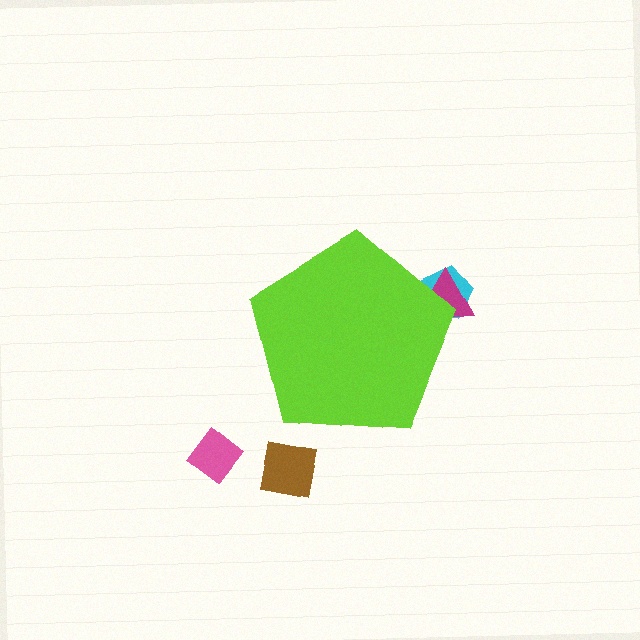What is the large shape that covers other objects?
A lime pentagon.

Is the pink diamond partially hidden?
No, the pink diamond is fully visible.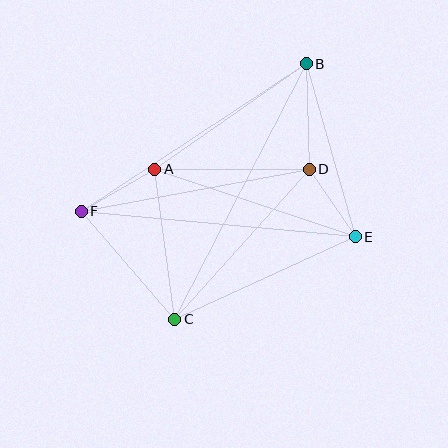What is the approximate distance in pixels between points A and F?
The distance between A and F is approximately 85 pixels.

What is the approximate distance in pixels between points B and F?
The distance between B and F is approximately 269 pixels.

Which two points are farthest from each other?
Points B and C are farthest from each other.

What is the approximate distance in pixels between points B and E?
The distance between B and E is approximately 180 pixels.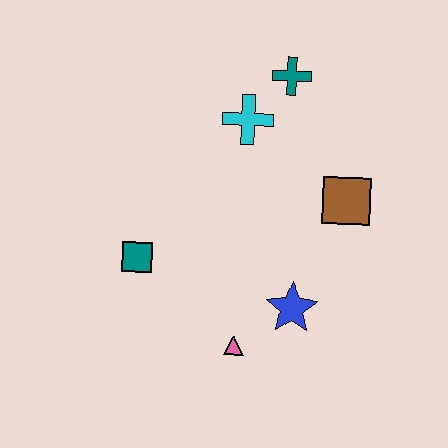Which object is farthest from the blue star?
The teal cross is farthest from the blue star.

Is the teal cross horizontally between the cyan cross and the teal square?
No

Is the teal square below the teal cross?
Yes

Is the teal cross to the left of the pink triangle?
No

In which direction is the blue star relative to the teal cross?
The blue star is below the teal cross.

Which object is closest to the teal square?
The pink triangle is closest to the teal square.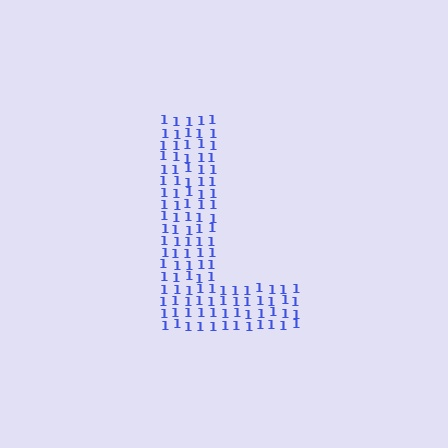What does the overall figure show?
The overall figure shows the letter L.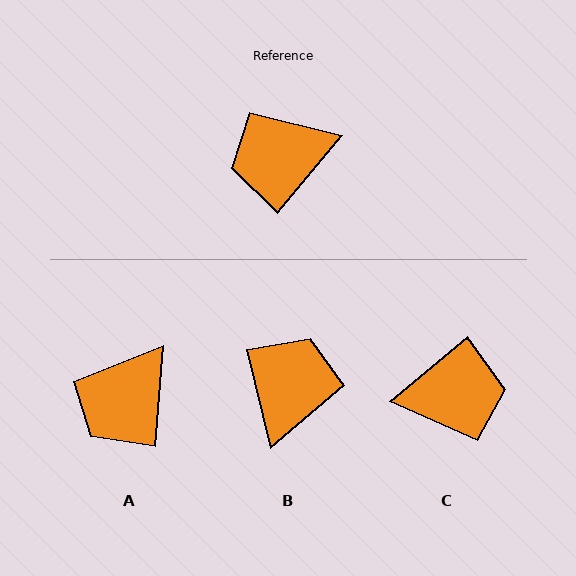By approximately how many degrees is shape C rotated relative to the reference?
Approximately 170 degrees counter-clockwise.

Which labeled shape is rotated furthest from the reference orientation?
C, about 170 degrees away.